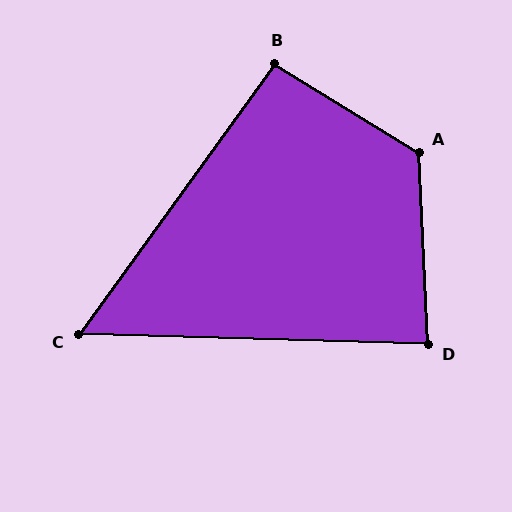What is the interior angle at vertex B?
Approximately 94 degrees (approximately right).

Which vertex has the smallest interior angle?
C, at approximately 56 degrees.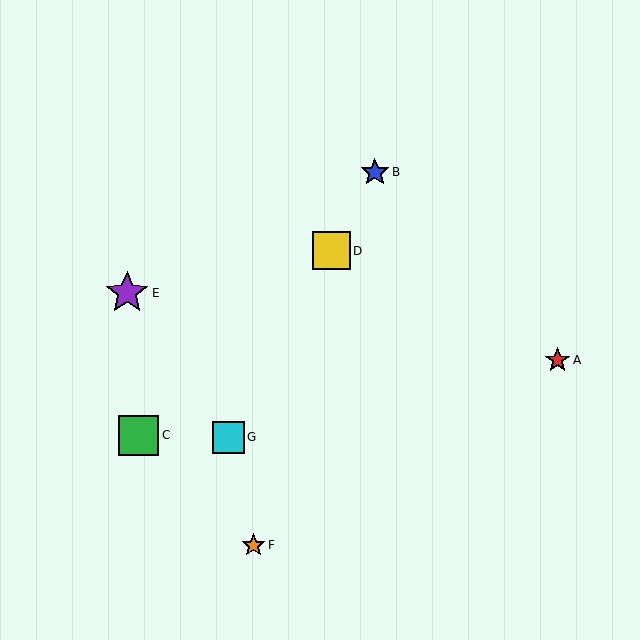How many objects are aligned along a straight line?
3 objects (B, D, G) are aligned along a straight line.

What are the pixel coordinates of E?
Object E is at (127, 293).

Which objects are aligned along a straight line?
Objects B, D, G are aligned along a straight line.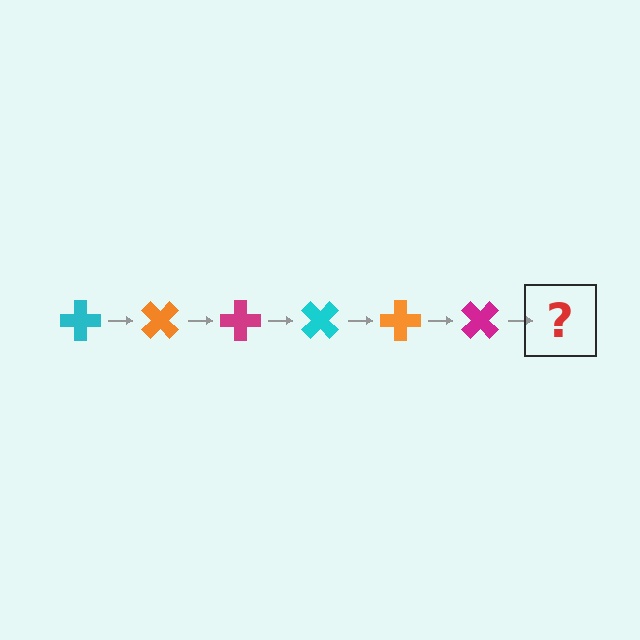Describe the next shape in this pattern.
It should be a cyan cross, rotated 270 degrees from the start.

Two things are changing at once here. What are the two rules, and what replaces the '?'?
The two rules are that it rotates 45 degrees each step and the color cycles through cyan, orange, and magenta. The '?' should be a cyan cross, rotated 270 degrees from the start.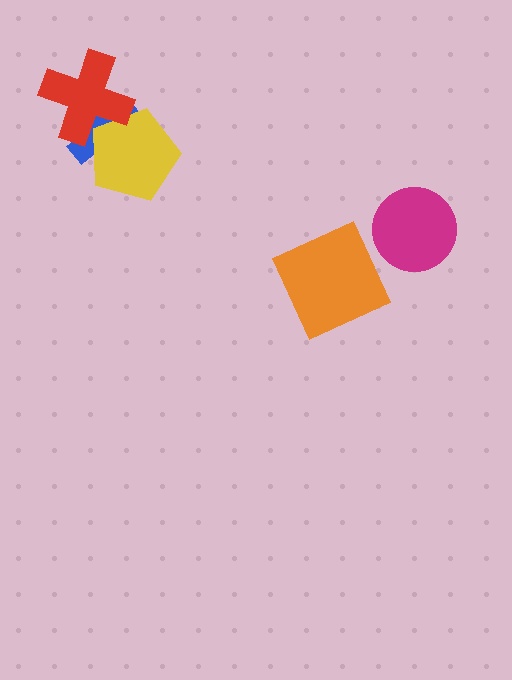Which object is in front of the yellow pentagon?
The red cross is in front of the yellow pentagon.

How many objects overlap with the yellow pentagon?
2 objects overlap with the yellow pentagon.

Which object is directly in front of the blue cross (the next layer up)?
The yellow pentagon is directly in front of the blue cross.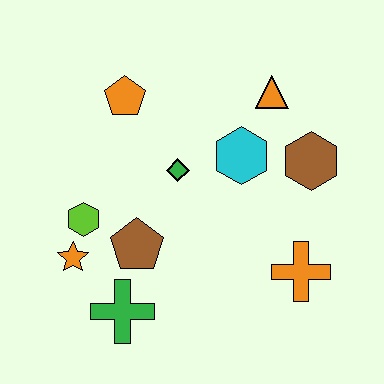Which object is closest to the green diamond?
The cyan hexagon is closest to the green diamond.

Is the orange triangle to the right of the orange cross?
No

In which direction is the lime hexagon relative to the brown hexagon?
The lime hexagon is to the left of the brown hexagon.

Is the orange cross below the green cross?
No